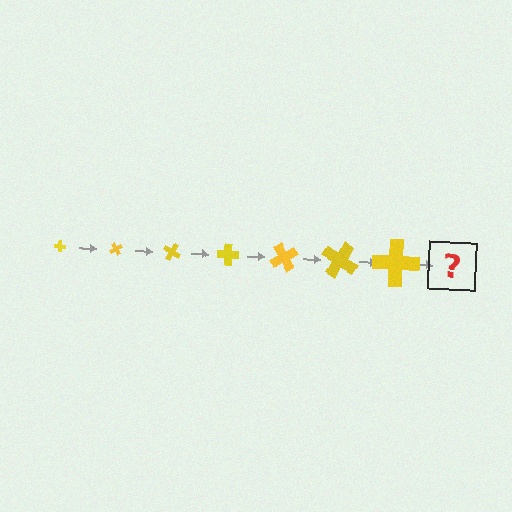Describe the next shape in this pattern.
It should be a cross, larger than the previous one and rotated 420 degrees from the start.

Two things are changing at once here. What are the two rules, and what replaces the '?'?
The two rules are that the cross grows larger each step and it rotates 60 degrees each step. The '?' should be a cross, larger than the previous one and rotated 420 degrees from the start.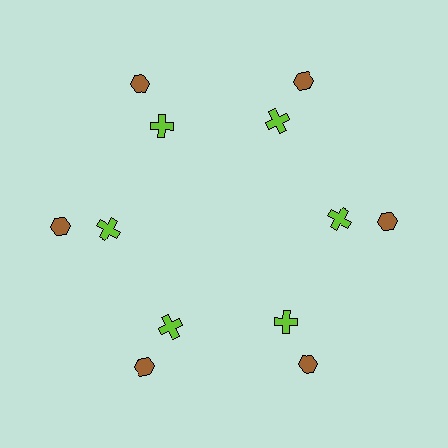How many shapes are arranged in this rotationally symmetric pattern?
There are 12 shapes, arranged in 6 groups of 2.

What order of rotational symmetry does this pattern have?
This pattern has 6-fold rotational symmetry.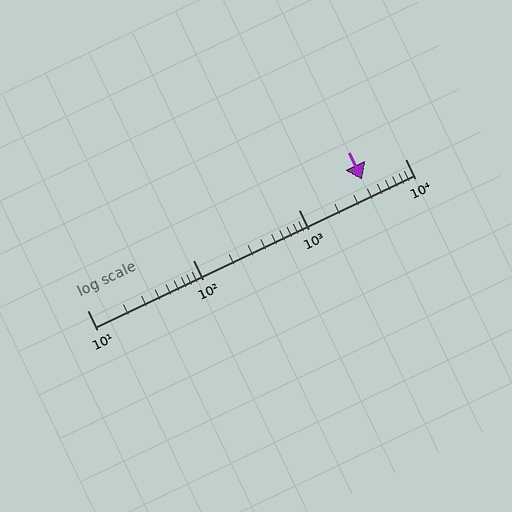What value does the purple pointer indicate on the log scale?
The pointer indicates approximately 3900.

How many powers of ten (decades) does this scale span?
The scale spans 3 decades, from 10 to 10000.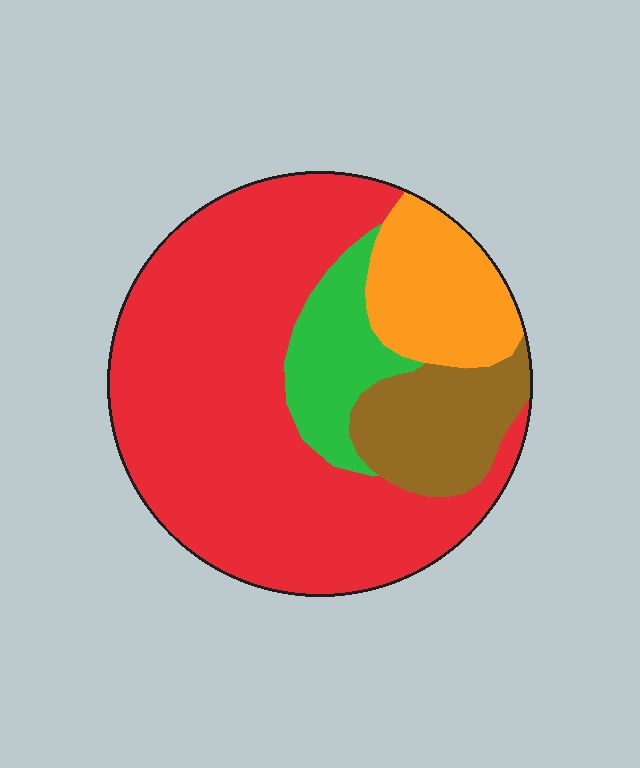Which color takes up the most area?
Red, at roughly 60%.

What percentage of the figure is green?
Green takes up about one tenth (1/10) of the figure.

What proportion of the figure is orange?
Orange covers about 15% of the figure.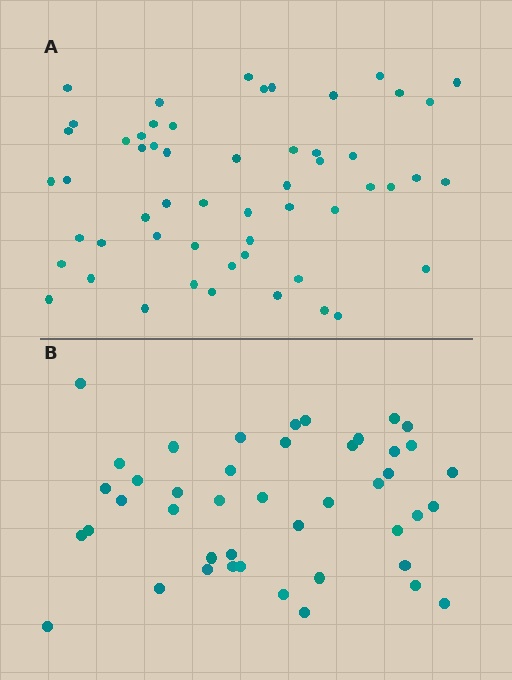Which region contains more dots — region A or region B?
Region A (the top region) has more dots.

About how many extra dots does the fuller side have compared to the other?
Region A has roughly 12 or so more dots than region B.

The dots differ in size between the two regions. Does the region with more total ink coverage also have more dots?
No. Region B has more total ink coverage because its dots are larger, but region A actually contains more individual dots. Total area can be misleading — the number of items is what matters here.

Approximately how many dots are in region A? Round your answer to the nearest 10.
About 60 dots. (The exact count is 55, which rounds to 60.)